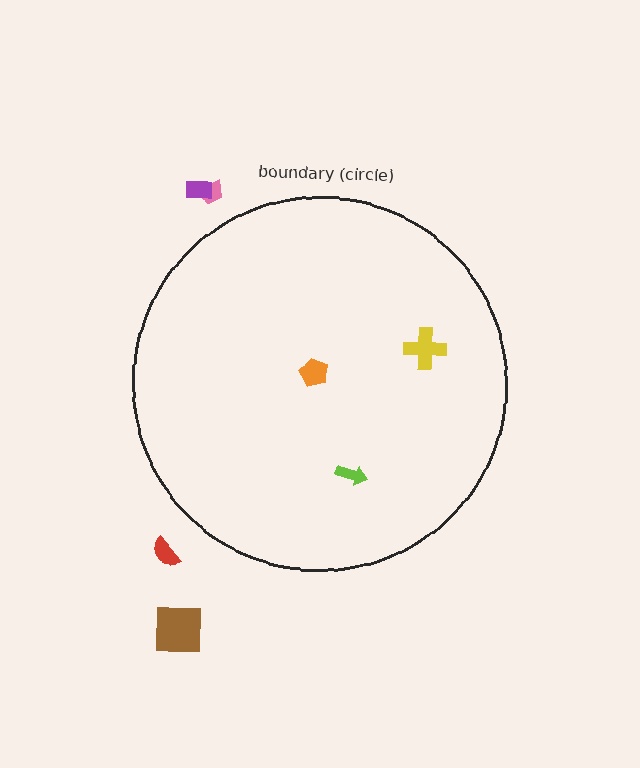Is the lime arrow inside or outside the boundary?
Inside.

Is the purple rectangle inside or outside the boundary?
Outside.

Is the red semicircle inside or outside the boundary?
Outside.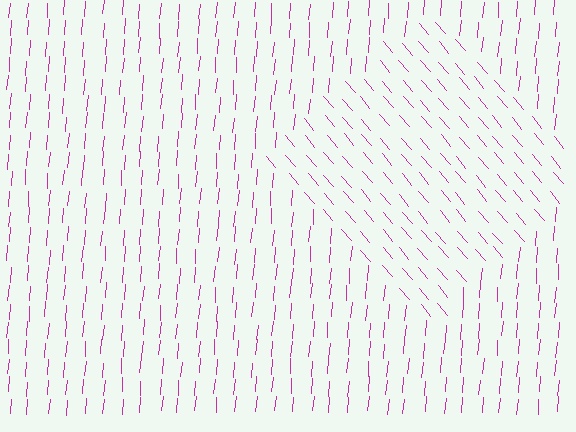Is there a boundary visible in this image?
Yes, there is a texture boundary formed by a change in line orientation.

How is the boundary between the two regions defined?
The boundary is defined purely by a change in line orientation (approximately 45 degrees difference). All lines are the same color and thickness.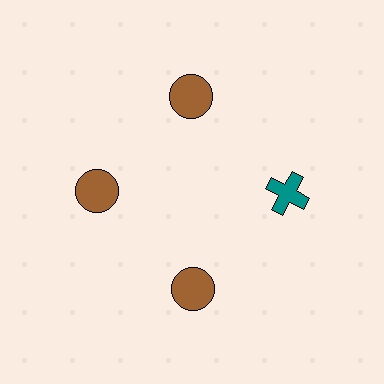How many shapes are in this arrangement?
There are 4 shapes arranged in a ring pattern.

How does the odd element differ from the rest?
It differs in both color (teal instead of brown) and shape (cross instead of circle).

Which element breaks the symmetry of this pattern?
The teal cross at roughly the 3 o'clock position breaks the symmetry. All other shapes are brown circles.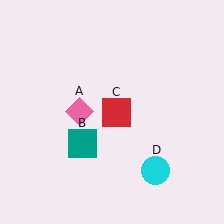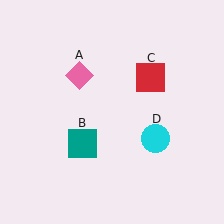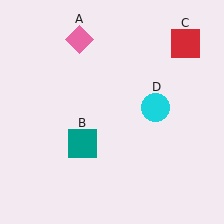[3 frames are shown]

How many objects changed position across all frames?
3 objects changed position: pink diamond (object A), red square (object C), cyan circle (object D).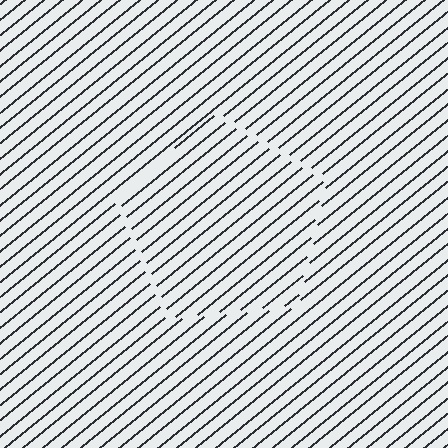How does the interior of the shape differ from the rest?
The interior of the shape contains the same grating, shifted by half a period — the contour is defined by the phase discontinuity where line-ends from the inner and outer gratings abut.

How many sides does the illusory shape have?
5 sides — the line-ends trace a pentagon.